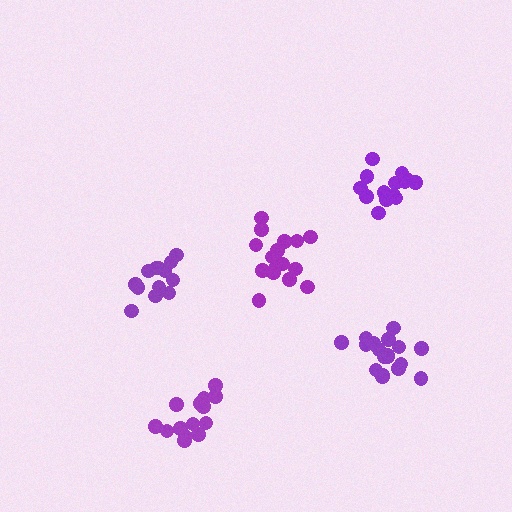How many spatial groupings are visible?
There are 5 spatial groupings.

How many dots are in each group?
Group 1: 15 dots, Group 2: 19 dots, Group 3: 17 dots, Group 4: 14 dots, Group 5: 13 dots (78 total).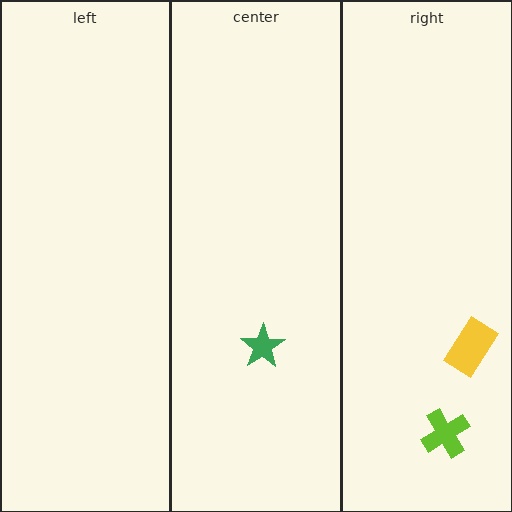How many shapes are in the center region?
1.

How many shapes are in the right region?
2.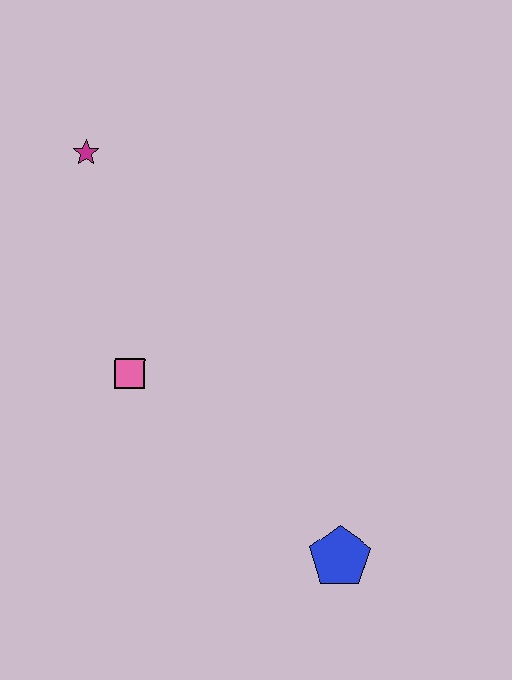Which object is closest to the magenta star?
The pink square is closest to the magenta star.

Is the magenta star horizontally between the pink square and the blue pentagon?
No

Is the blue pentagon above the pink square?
No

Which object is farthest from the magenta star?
The blue pentagon is farthest from the magenta star.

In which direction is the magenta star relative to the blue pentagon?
The magenta star is above the blue pentagon.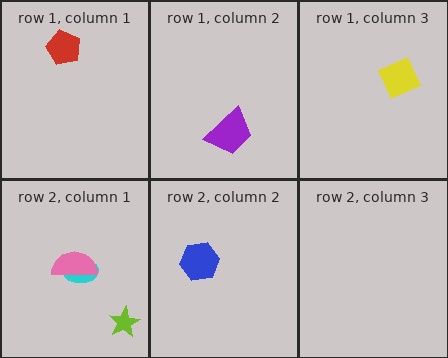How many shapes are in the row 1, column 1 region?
1.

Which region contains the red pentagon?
The row 1, column 1 region.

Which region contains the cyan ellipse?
The row 2, column 1 region.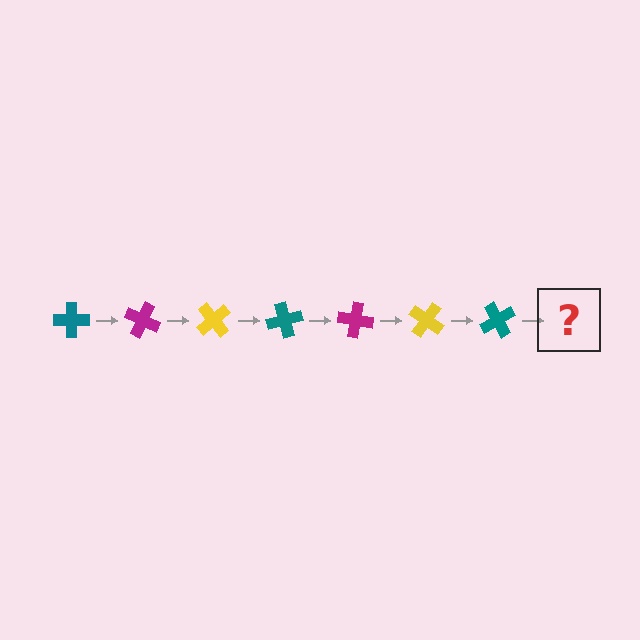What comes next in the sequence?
The next element should be a magenta cross, rotated 175 degrees from the start.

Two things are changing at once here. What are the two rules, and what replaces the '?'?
The two rules are that it rotates 25 degrees each step and the color cycles through teal, magenta, and yellow. The '?' should be a magenta cross, rotated 175 degrees from the start.